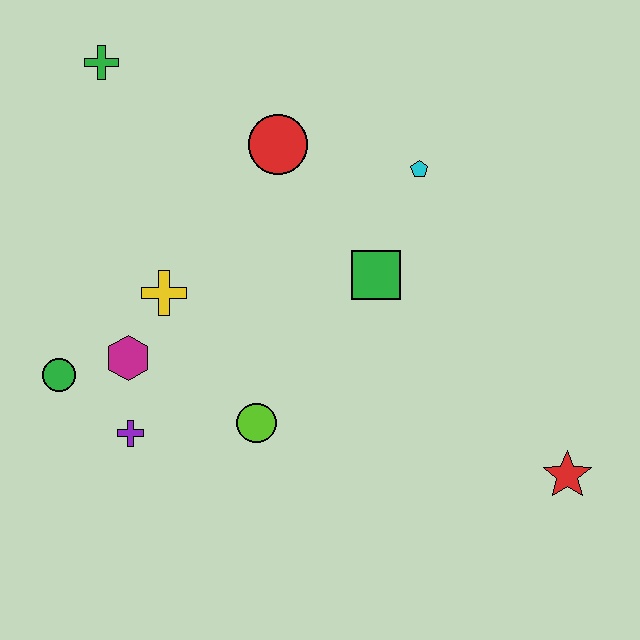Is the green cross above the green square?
Yes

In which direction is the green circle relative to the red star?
The green circle is to the left of the red star.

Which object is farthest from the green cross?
The red star is farthest from the green cross.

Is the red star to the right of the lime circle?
Yes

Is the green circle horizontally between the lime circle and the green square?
No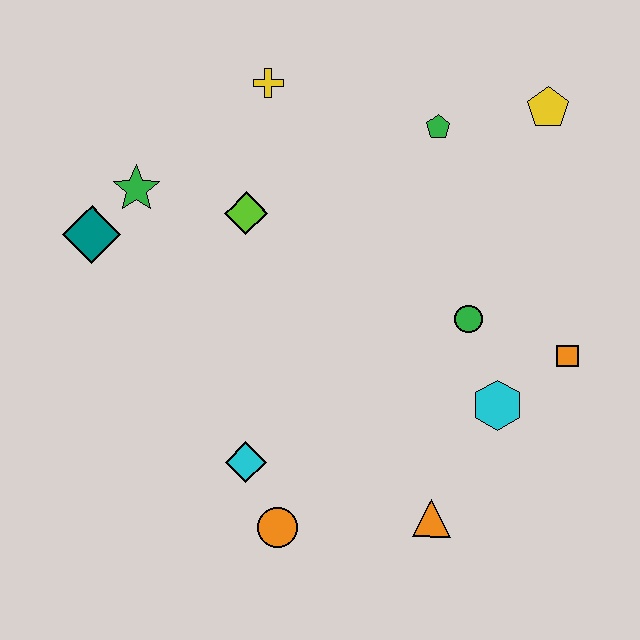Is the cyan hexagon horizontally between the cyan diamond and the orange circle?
No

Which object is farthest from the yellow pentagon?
The orange circle is farthest from the yellow pentagon.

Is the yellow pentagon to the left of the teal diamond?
No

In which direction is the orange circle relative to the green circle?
The orange circle is below the green circle.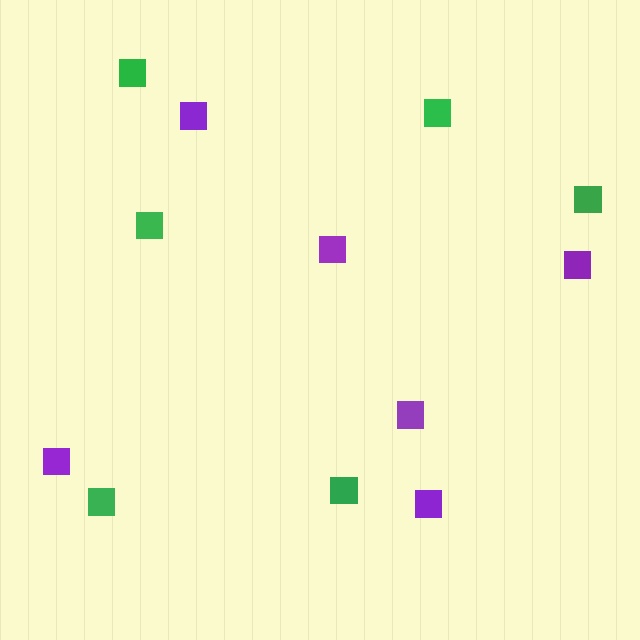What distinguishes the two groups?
There are 2 groups: one group of purple squares (6) and one group of green squares (6).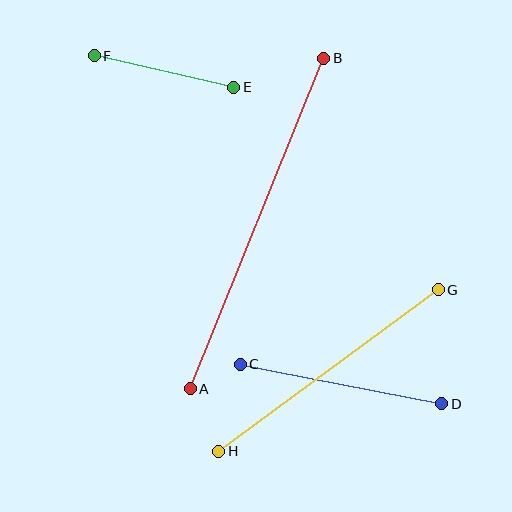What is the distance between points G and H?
The distance is approximately 272 pixels.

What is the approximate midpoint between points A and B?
The midpoint is at approximately (257, 223) pixels.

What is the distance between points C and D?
The distance is approximately 205 pixels.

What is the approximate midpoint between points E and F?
The midpoint is at approximately (164, 71) pixels.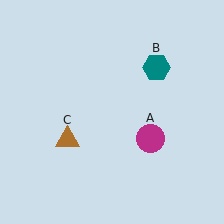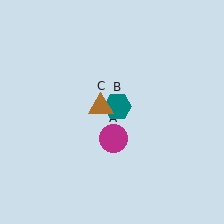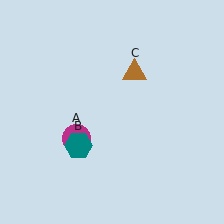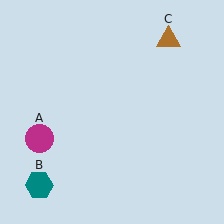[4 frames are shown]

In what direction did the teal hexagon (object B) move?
The teal hexagon (object B) moved down and to the left.